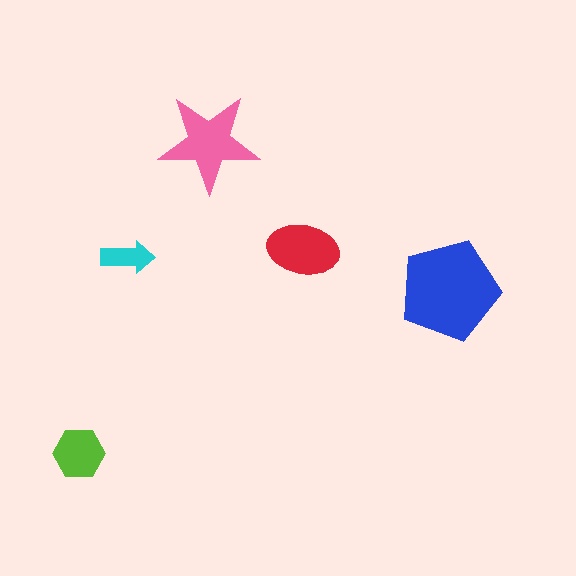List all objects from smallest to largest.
The cyan arrow, the lime hexagon, the red ellipse, the pink star, the blue pentagon.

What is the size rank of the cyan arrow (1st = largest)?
5th.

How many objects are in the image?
There are 5 objects in the image.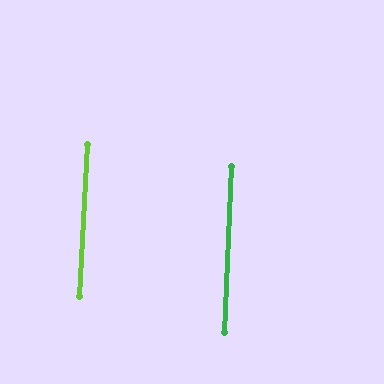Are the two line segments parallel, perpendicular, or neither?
Parallel — their directions differ by only 0.4°.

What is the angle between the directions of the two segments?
Approximately 0 degrees.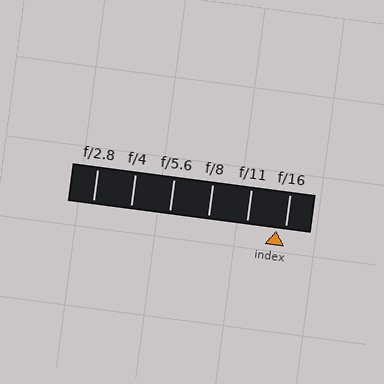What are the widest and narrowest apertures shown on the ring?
The widest aperture shown is f/2.8 and the narrowest is f/16.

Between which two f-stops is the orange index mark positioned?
The index mark is between f/11 and f/16.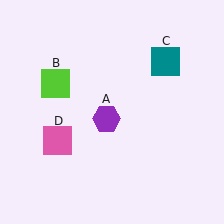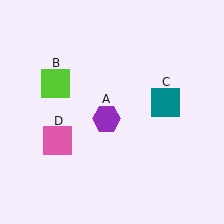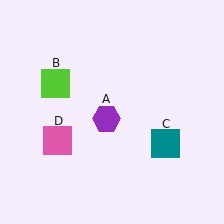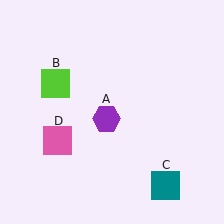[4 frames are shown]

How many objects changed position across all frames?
1 object changed position: teal square (object C).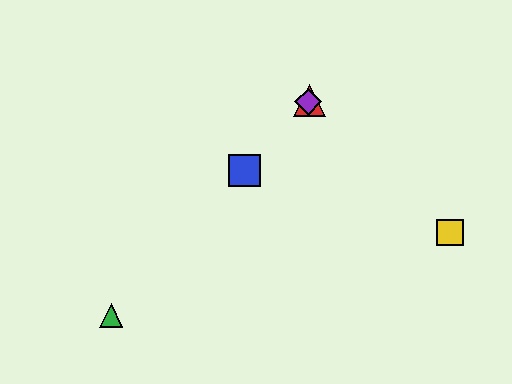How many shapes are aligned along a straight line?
4 shapes (the red triangle, the blue square, the green triangle, the purple diamond) are aligned along a straight line.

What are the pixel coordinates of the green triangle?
The green triangle is at (111, 315).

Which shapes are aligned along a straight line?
The red triangle, the blue square, the green triangle, the purple diamond are aligned along a straight line.